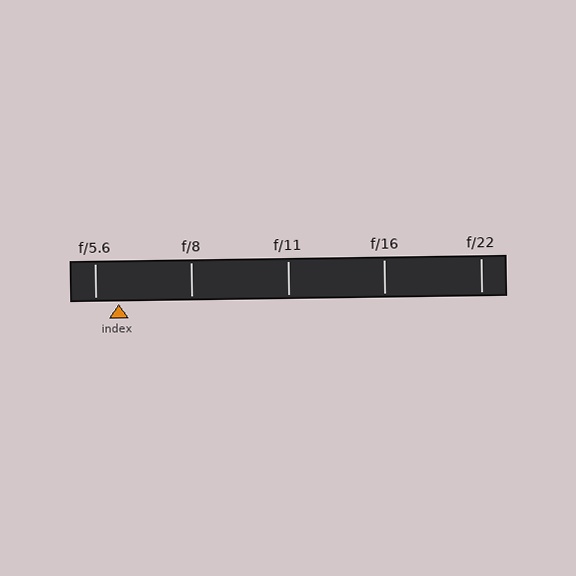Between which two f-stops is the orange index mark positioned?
The index mark is between f/5.6 and f/8.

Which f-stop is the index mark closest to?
The index mark is closest to f/5.6.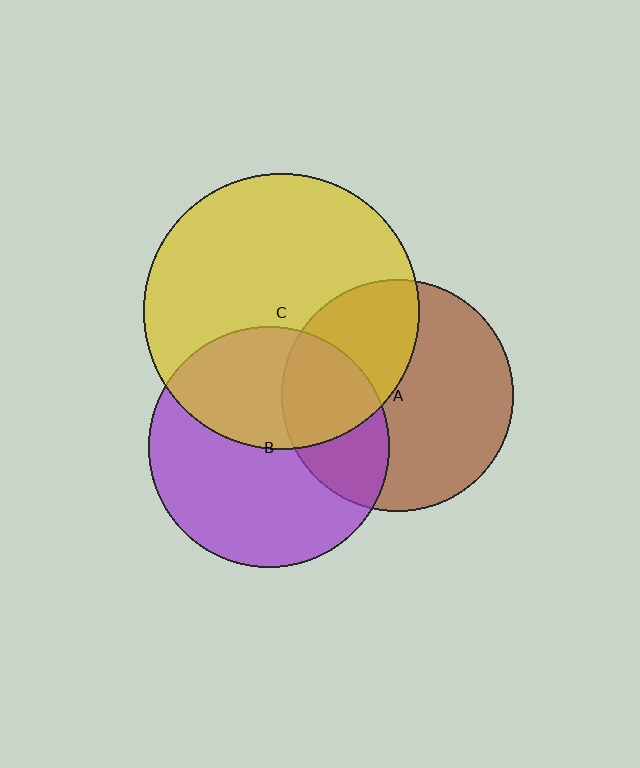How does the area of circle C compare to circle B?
Approximately 1.3 times.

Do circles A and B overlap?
Yes.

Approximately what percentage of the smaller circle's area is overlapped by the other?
Approximately 30%.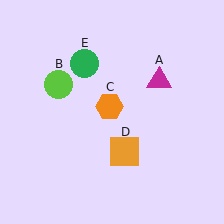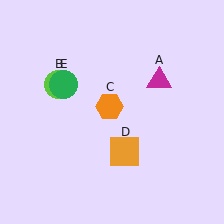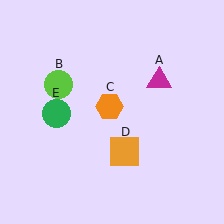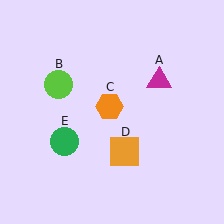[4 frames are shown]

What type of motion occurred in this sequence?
The green circle (object E) rotated counterclockwise around the center of the scene.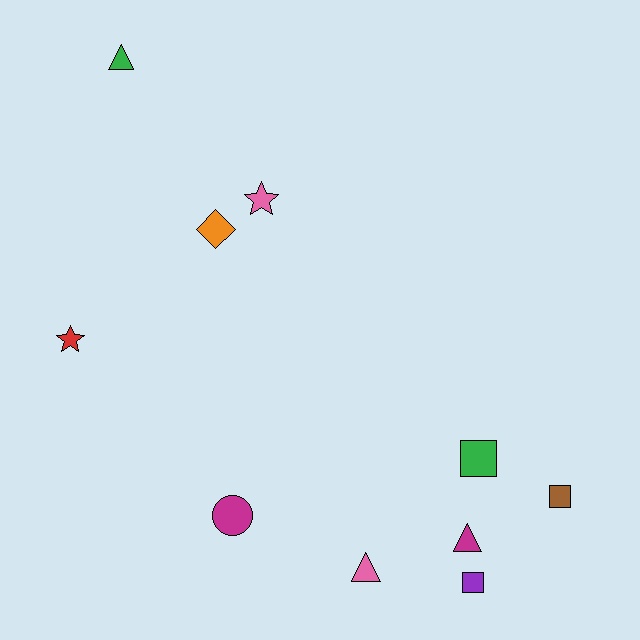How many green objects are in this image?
There are 2 green objects.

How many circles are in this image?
There is 1 circle.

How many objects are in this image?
There are 10 objects.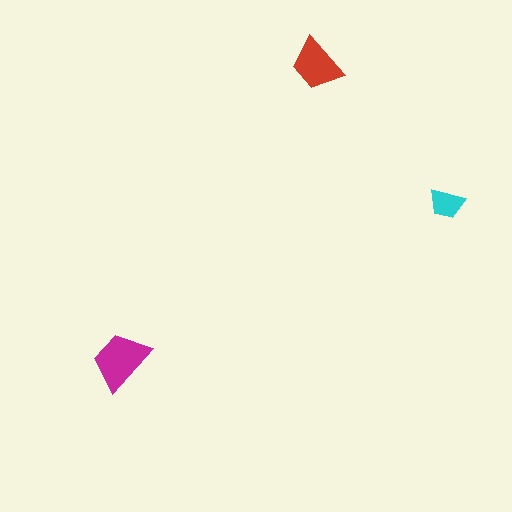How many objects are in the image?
There are 3 objects in the image.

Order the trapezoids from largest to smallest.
the magenta one, the red one, the cyan one.